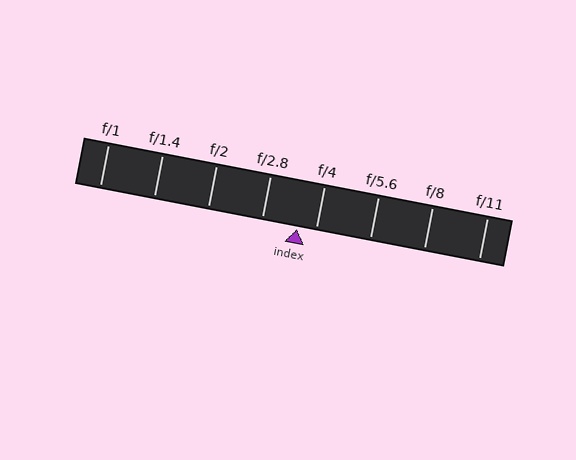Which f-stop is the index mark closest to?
The index mark is closest to f/4.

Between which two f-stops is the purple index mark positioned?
The index mark is between f/2.8 and f/4.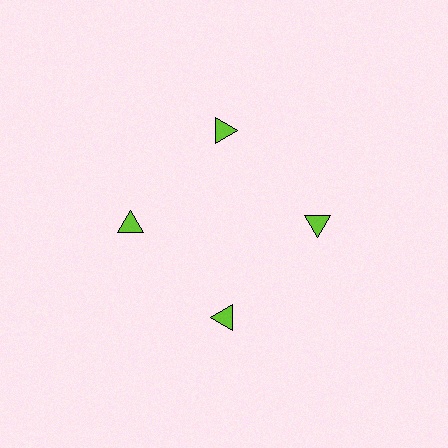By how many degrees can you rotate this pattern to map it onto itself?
The pattern maps onto itself every 90 degrees of rotation.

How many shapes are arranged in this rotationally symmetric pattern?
There are 4 shapes, arranged in 4 groups of 1.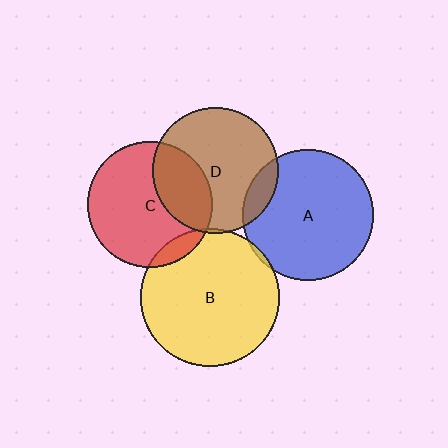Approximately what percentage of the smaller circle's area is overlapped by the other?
Approximately 5%.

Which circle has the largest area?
Circle B (yellow).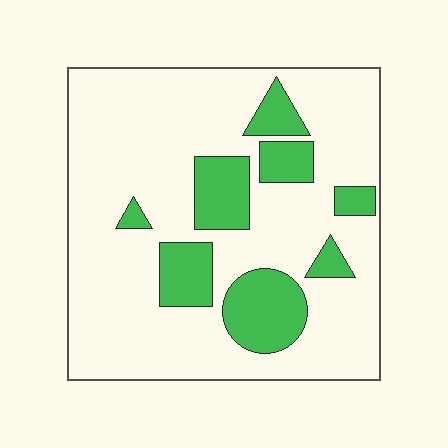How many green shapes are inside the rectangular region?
8.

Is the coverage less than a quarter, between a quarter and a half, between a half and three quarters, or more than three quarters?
Less than a quarter.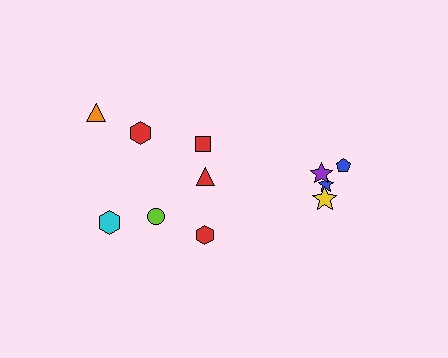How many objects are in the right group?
There are 4 objects.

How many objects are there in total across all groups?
There are 11 objects.